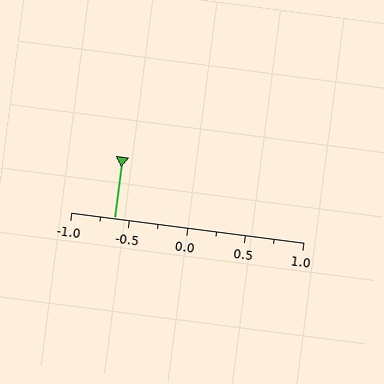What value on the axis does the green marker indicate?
The marker indicates approximately -0.62.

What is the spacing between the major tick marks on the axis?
The major ticks are spaced 0.5 apart.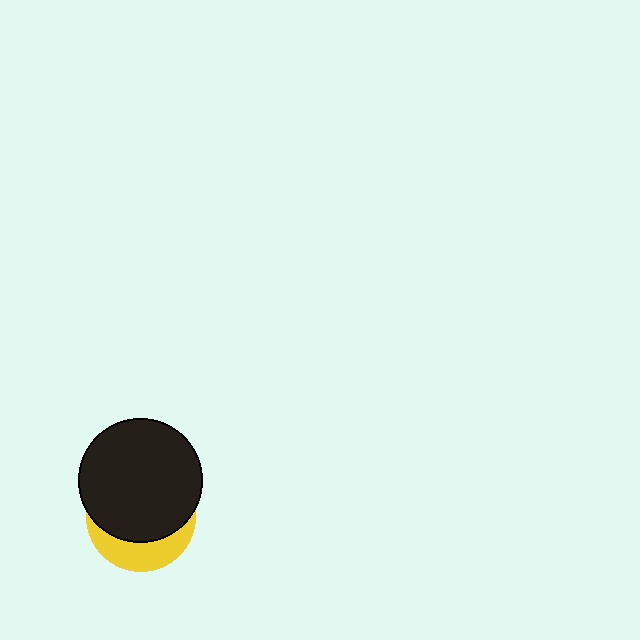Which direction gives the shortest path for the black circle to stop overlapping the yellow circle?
Moving up gives the shortest separation.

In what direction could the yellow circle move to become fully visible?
The yellow circle could move down. That would shift it out from behind the black circle entirely.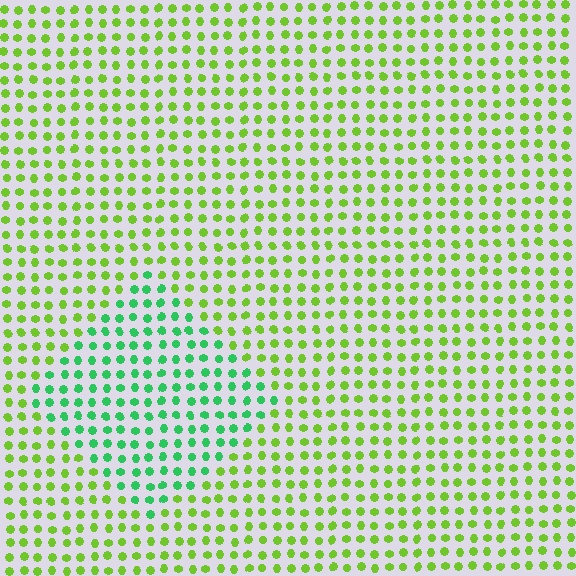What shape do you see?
I see a diamond.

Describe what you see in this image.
The image is filled with small lime elements in a uniform arrangement. A diamond-shaped region is visible where the elements are tinted to a slightly different hue, forming a subtle color boundary.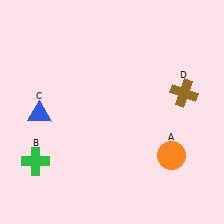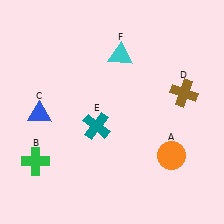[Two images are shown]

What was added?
A teal cross (E), a cyan triangle (F) were added in Image 2.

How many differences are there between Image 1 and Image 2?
There are 2 differences between the two images.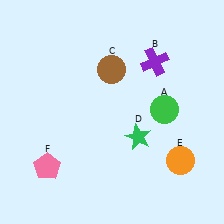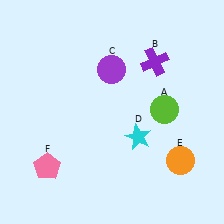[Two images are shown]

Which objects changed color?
A changed from green to lime. C changed from brown to purple. D changed from green to cyan.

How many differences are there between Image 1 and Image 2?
There are 3 differences between the two images.